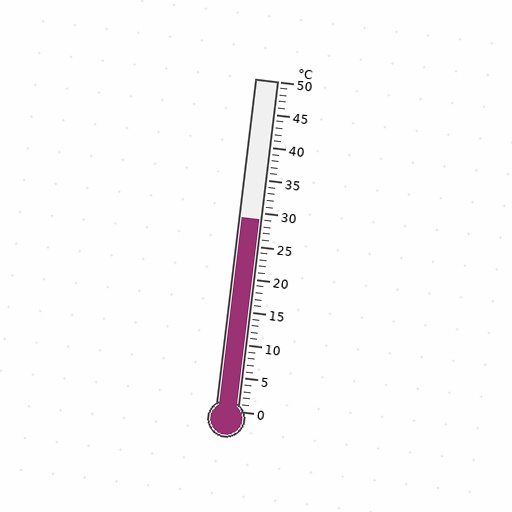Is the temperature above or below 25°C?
The temperature is above 25°C.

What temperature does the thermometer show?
The thermometer shows approximately 29°C.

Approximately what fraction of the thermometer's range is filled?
The thermometer is filled to approximately 60% of its range.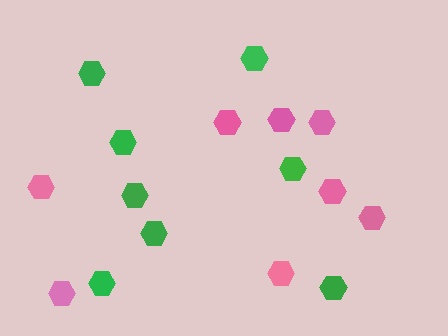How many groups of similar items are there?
There are 2 groups: one group of green hexagons (8) and one group of pink hexagons (8).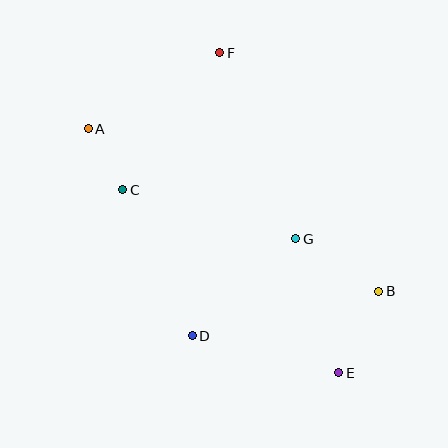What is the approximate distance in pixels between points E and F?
The distance between E and F is approximately 342 pixels.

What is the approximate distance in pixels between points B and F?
The distance between B and F is approximately 287 pixels.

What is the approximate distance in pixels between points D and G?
The distance between D and G is approximately 142 pixels.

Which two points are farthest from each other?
Points A and E are farthest from each other.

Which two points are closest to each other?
Points A and C are closest to each other.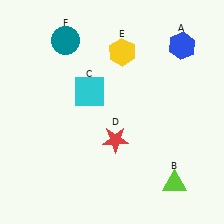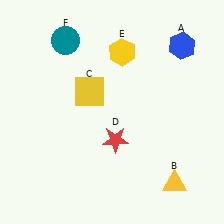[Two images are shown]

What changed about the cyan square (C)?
In Image 1, C is cyan. In Image 2, it changed to yellow.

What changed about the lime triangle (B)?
In Image 1, B is lime. In Image 2, it changed to yellow.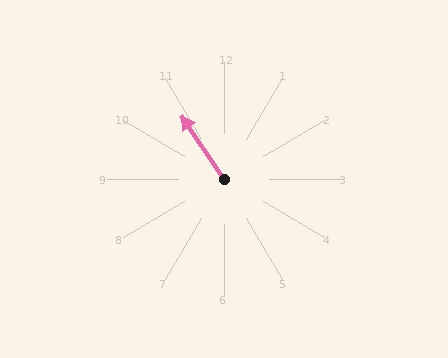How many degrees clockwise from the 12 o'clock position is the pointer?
Approximately 326 degrees.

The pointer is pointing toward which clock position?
Roughly 11 o'clock.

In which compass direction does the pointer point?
Northwest.